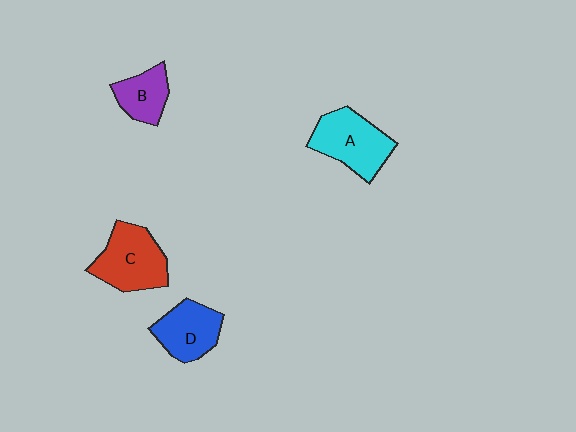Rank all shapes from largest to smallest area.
From largest to smallest: C (red), A (cyan), D (blue), B (purple).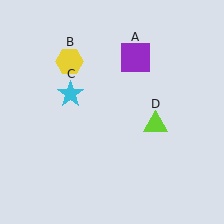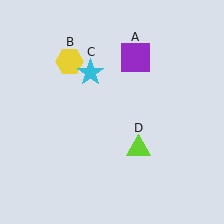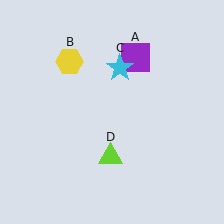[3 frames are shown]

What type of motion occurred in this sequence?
The cyan star (object C), lime triangle (object D) rotated clockwise around the center of the scene.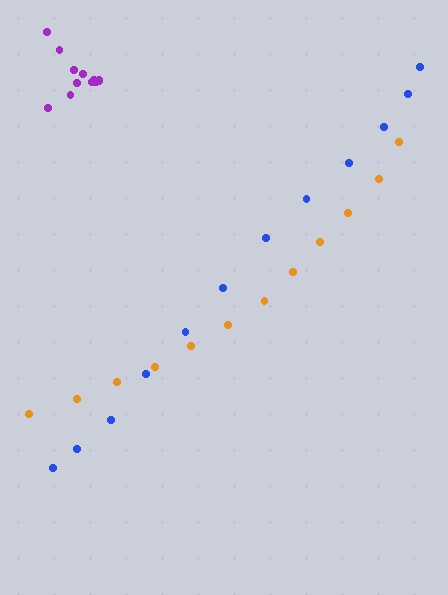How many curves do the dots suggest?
There are 3 distinct paths.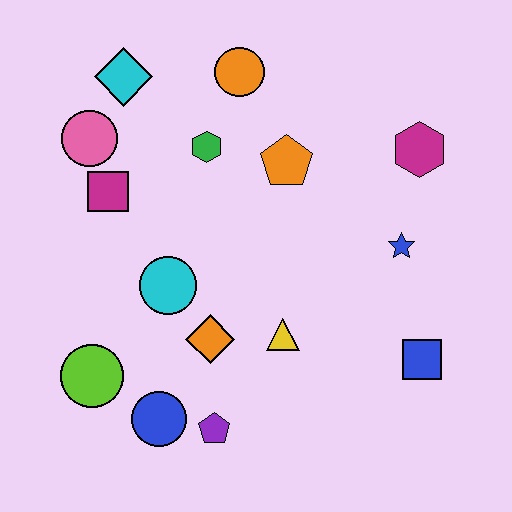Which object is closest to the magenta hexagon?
The blue star is closest to the magenta hexagon.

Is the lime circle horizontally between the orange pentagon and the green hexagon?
No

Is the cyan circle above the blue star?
No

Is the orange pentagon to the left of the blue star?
Yes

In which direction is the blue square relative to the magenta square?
The blue square is to the right of the magenta square.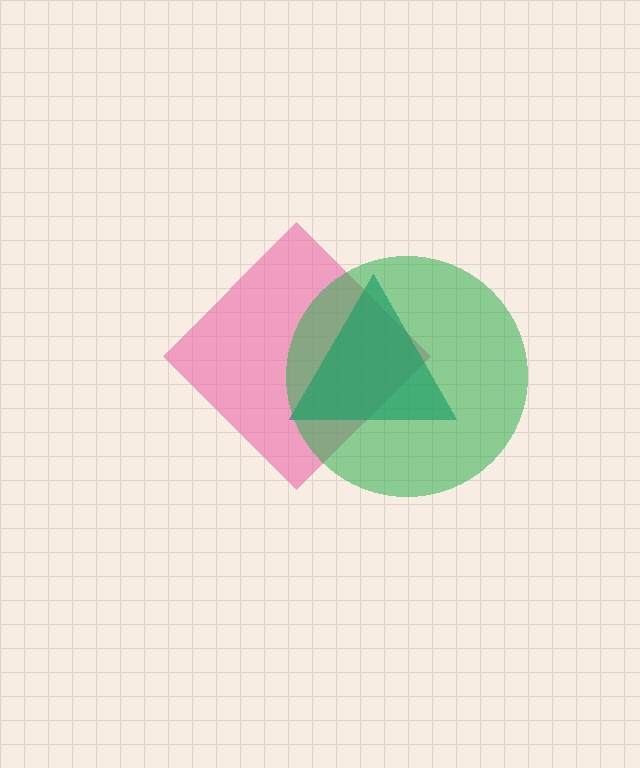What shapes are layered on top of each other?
The layered shapes are: a pink diamond, a teal triangle, a green circle.